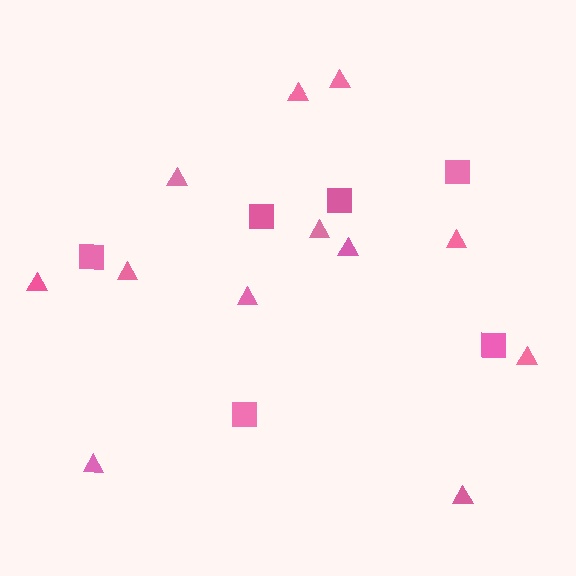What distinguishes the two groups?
There are 2 groups: one group of squares (6) and one group of triangles (12).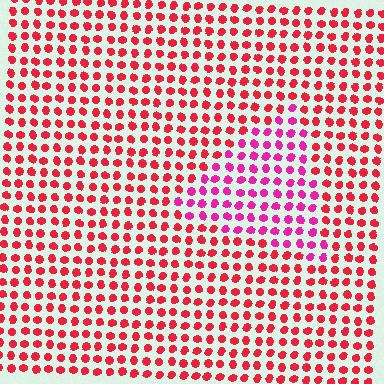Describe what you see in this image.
The image is filled with small red elements in a uniform arrangement. A triangle-shaped region is visible where the elements are tinted to a slightly different hue, forming a subtle color boundary.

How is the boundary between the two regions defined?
The boundary is defined purely by a slight shift in hue (about 33 degrees). Spacing, size, and orientation are identical on both sides.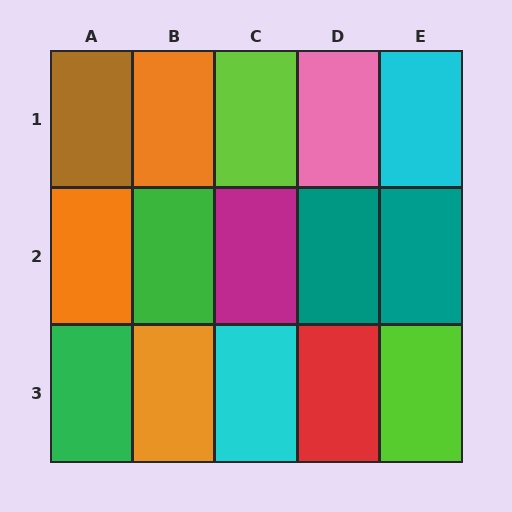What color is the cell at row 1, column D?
Pink.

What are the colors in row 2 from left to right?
Orange, green, magenta, teal, teal.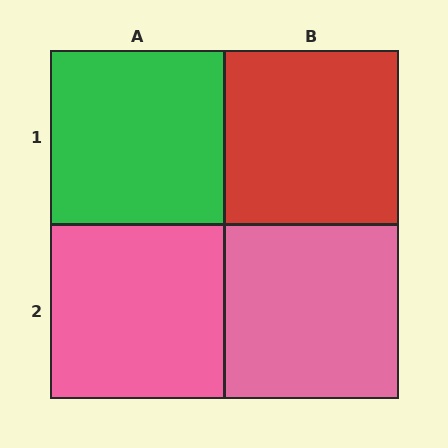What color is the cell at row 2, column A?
Pink.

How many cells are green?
1 cell is green.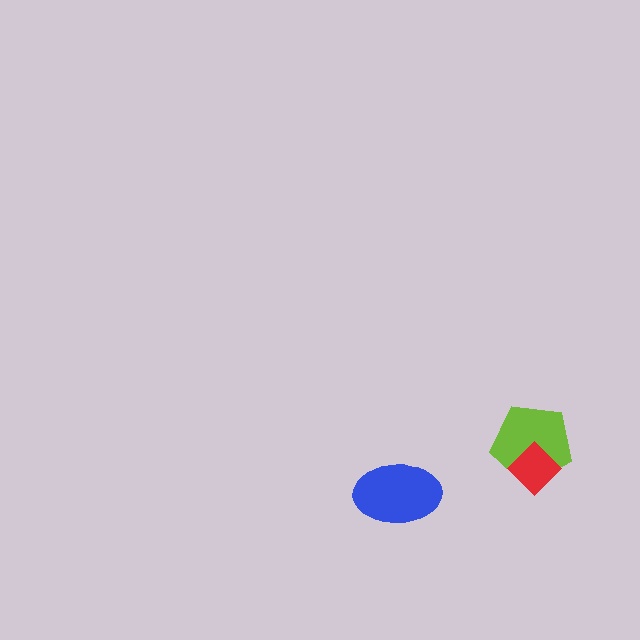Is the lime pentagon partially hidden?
Yes, it is partially covered by another shape.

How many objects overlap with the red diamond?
1 object overlaps with the red diamond.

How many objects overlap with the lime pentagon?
1 object overlaps with the lime pentagon.